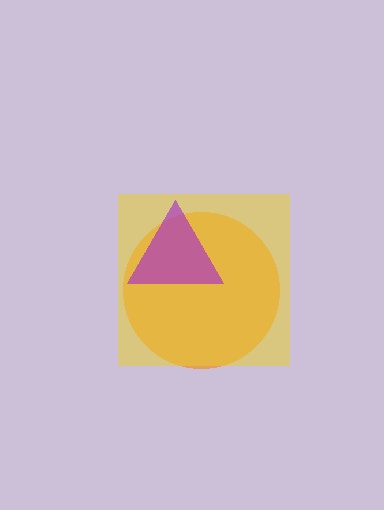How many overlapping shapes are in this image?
There are 3 overlapping shapes in the image.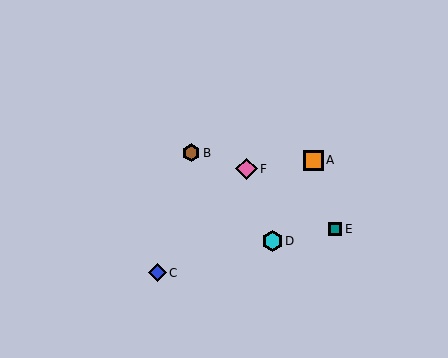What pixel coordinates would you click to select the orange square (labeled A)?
Click at (313, 160) to select the orange square A.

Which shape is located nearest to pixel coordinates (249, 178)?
The pink diamond (labeled F) at (246, 169) is nearest to that location.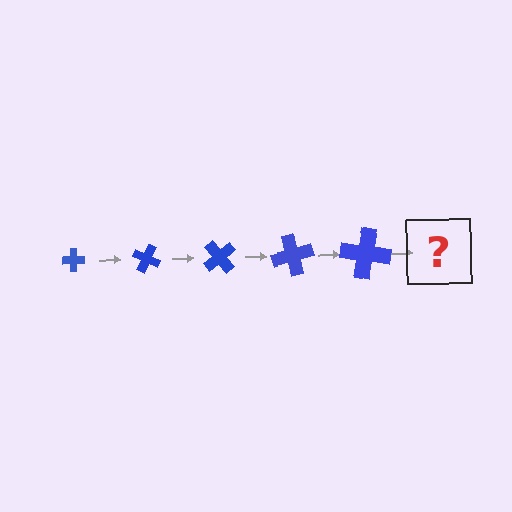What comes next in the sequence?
The next element should be a cross, larger than the previous one and rotated 125 degrees from the start.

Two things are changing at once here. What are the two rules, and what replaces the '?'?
The two rules are that the cross grows larger each step and it rotates 25 degrees each step. The '?' should be a cross, larger than the previous one and rotated 125 degrees from the start.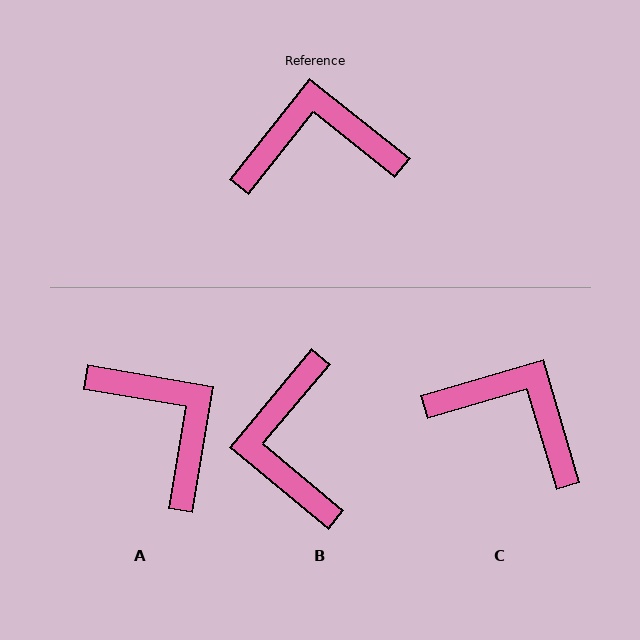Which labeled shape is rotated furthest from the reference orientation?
B, about 89 degrees away.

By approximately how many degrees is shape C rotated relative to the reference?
Approximately 35 degrees clockwise.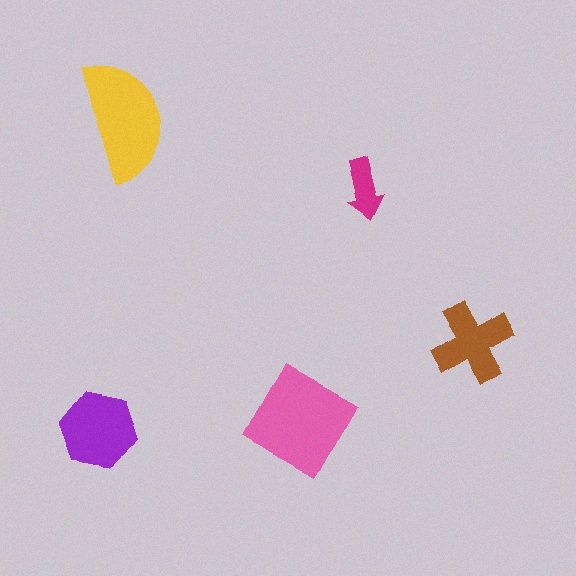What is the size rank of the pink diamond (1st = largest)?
1st.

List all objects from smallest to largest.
The magenta arrow, the brown cross, the purple hexagon, the yellow semicircle, the pink diamond.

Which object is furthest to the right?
The brown cross is rightmost.